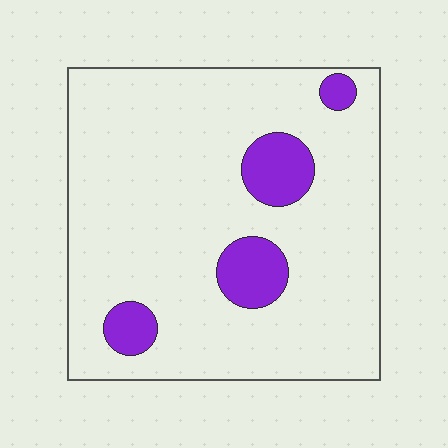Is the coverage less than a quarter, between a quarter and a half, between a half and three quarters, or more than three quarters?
Less than a quarter.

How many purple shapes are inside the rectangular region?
4.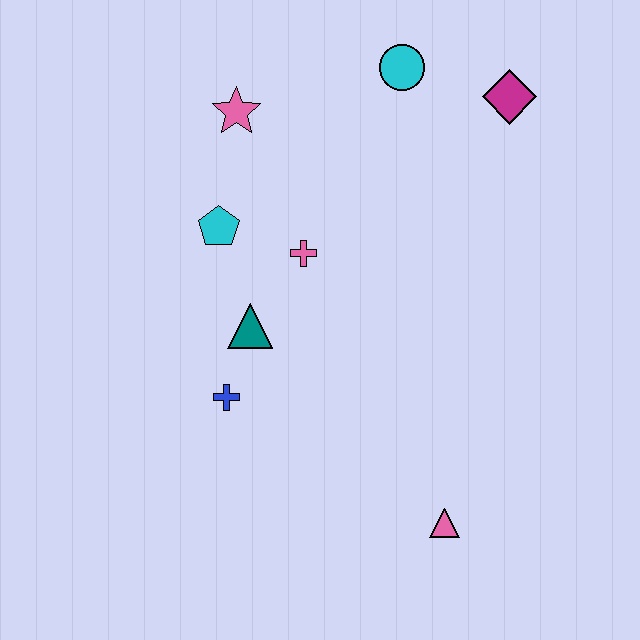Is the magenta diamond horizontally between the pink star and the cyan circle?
No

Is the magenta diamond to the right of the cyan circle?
Yes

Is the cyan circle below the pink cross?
No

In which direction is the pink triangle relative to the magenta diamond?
The pink triangle is below the magenta diamond.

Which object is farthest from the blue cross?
The magenta diamond is farthest from the blue cross.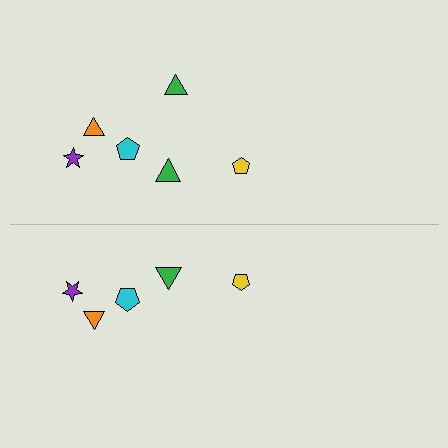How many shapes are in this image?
There are 11 shapes in this image.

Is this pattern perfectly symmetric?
No, the pattern is not perfectly symmetric. A green triangle is missing from the bottom side.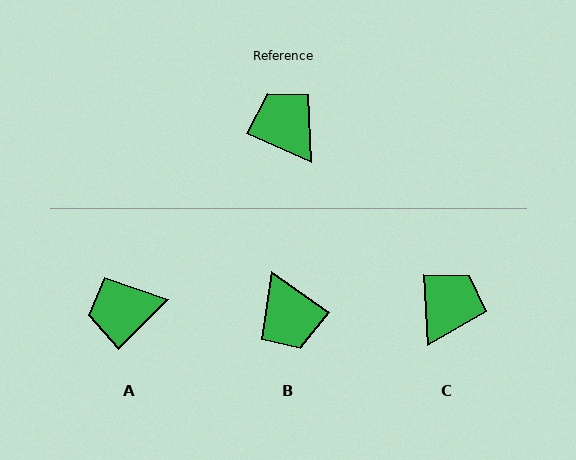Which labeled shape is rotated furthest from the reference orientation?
B, about 169 degrees away.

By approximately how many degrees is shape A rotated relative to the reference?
Approximately 69 degrees counter-clockwise.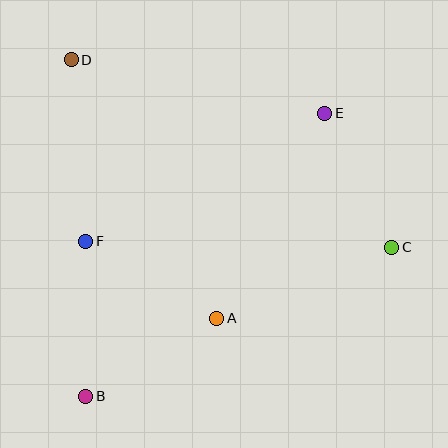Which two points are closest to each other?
Points C and E are closest to each other.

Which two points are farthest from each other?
Points C and D are farthest from each other.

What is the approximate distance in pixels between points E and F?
The distance between E and F is approximately 271 pixels.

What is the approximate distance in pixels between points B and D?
The distance between B and D is approximately 337 pixels.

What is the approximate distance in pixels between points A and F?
The distance between A and F is approximately 152 pixels.